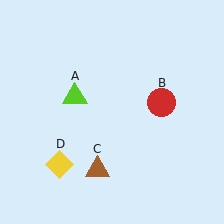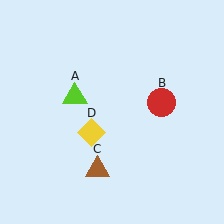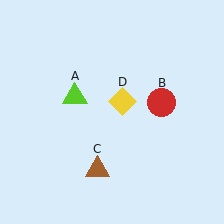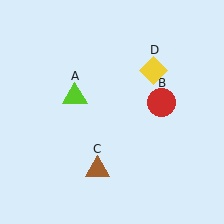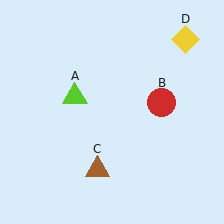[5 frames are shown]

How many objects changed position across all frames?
1 object changed position: yellow diamond (object D).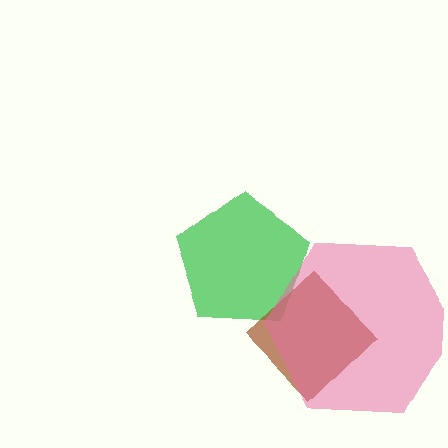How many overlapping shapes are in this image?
There are 3 overlapping shapes in the image.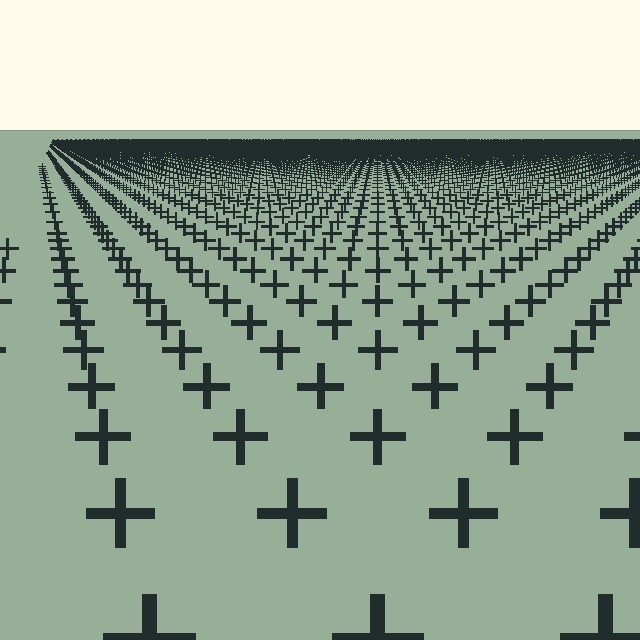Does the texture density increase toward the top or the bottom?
Density increases toward the top.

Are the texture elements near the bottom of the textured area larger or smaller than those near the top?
Larger. Near the bottom, elements are closer to the viewer and appear at a bigger on-screen size.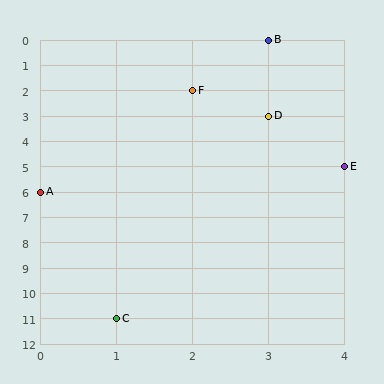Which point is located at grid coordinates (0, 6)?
Point A is at (0, 6).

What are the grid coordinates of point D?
Point D is at grid coordinates (3, 3).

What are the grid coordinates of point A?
Point A is at grid coordinates (0, 6).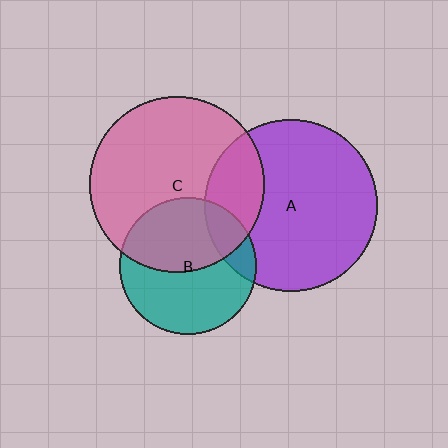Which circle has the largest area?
Circle C (pink).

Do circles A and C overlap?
Yes.